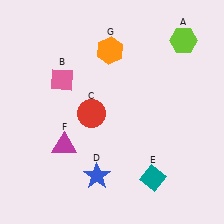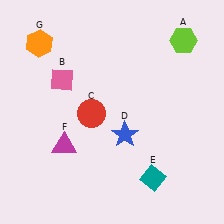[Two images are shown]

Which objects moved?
The objects that moved are: the blue star (D), the orange hexagon (G).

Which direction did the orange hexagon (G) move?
The orange hexagon (G) moved left.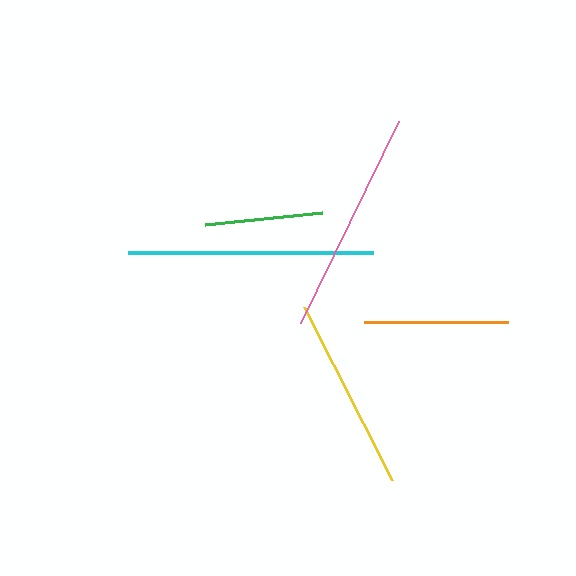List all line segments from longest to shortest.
From longest to shortest: cyan, pink, yellow, orange, green.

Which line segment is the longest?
The cyan line is the longest at approximately 245 pixels.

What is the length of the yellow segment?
The yellow segment is approximately 194 pixels long.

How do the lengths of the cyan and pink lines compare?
The cyan and pink lines are approximately the same length.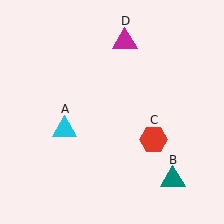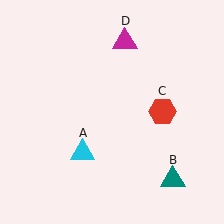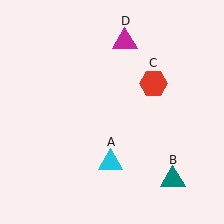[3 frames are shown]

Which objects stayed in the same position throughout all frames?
Teal triangle (object B) and magenta triangle (object D) remained stationary.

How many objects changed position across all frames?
2 objects changed position: cyan triangle (object A), red hexagon (object C).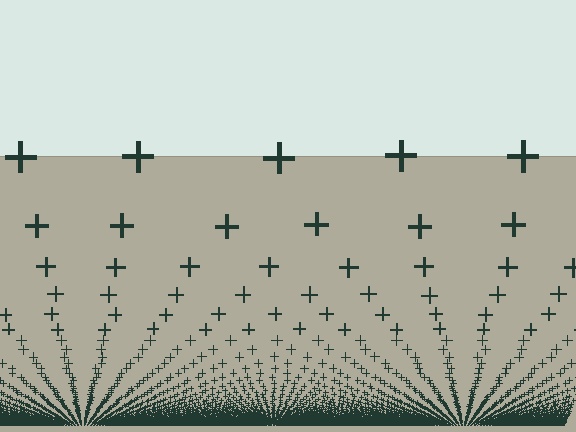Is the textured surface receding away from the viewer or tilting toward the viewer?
The surface appears to tilt toward the viewer. Texture elements get larger and sparser toward the top.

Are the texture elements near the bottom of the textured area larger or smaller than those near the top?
Smaller. The gradient is inverted — elements near the bottom are smaller and denser.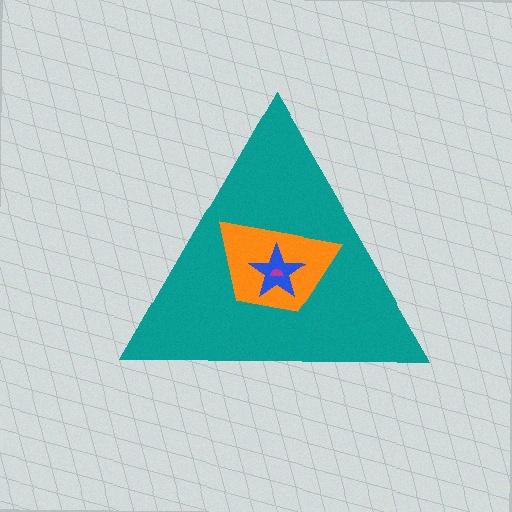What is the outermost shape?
The teal triangle.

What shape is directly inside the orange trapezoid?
The blue star.